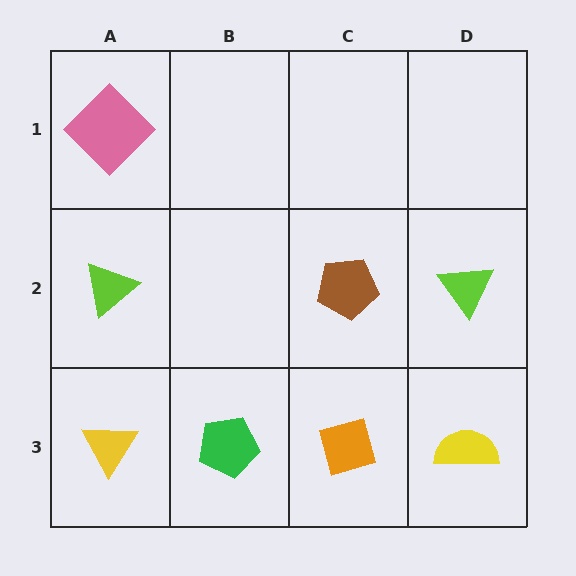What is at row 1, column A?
A pink diamond.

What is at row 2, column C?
A brown pentagon.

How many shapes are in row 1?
1 shape.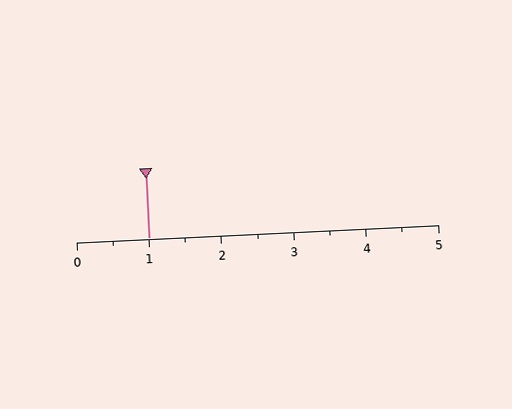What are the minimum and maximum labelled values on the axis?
The axis runs from 0 to 5.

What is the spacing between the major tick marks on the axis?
The major ticks are spaced 1 apart.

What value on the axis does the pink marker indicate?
The marker indicates approximately 1.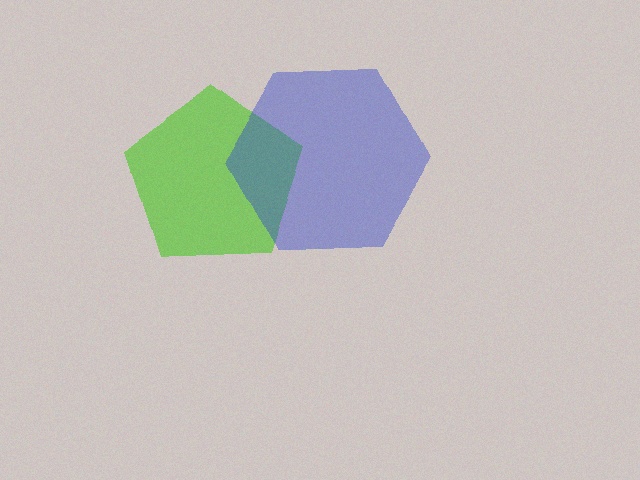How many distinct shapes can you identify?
There are 2 distinct shapes: a lime pentagon, a blue hexagon.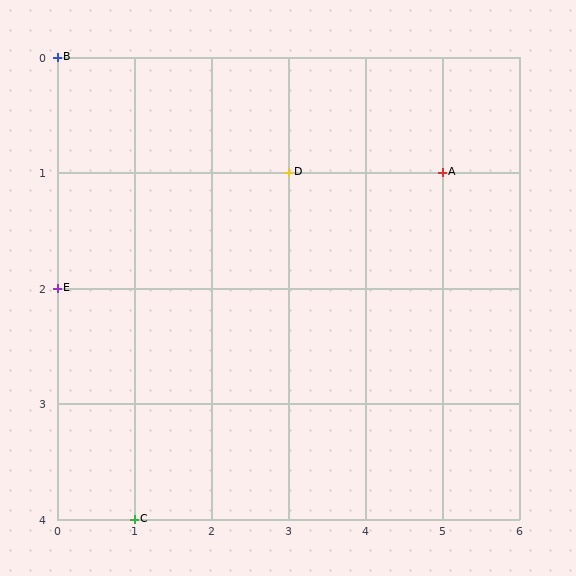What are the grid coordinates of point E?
Point E is at grid coordinates (0, 2).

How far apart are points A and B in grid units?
Points A and B are 5 columns and 1 row apart (about 5.1 grid units diagonally).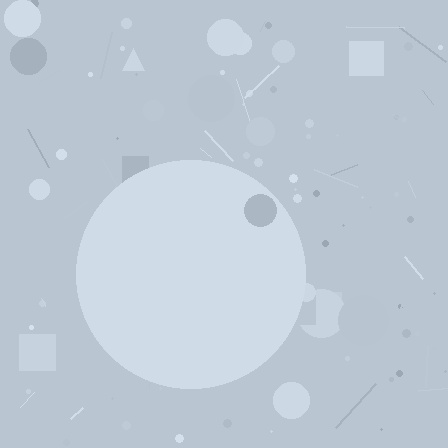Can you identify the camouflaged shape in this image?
The camouflaged shape is a circle.